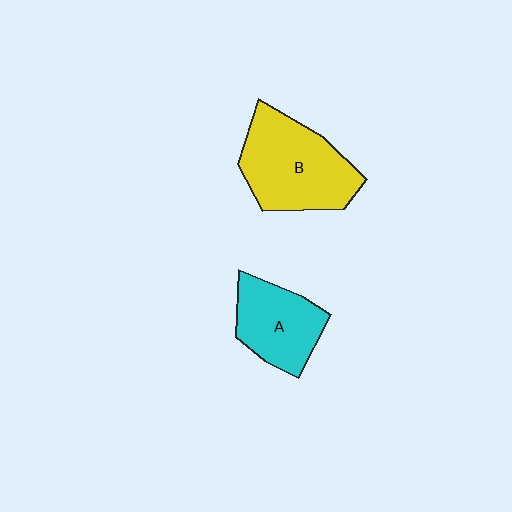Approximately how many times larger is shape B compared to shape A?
Approximately 1.4 times.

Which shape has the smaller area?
Shape A (cyan).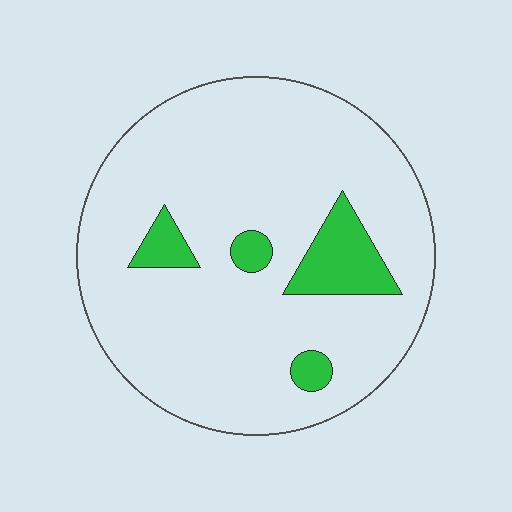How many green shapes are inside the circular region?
4.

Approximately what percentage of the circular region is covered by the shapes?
Approximately 10%.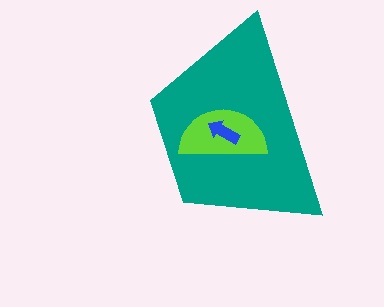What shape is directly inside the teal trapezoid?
The lime semicircle.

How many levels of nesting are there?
3.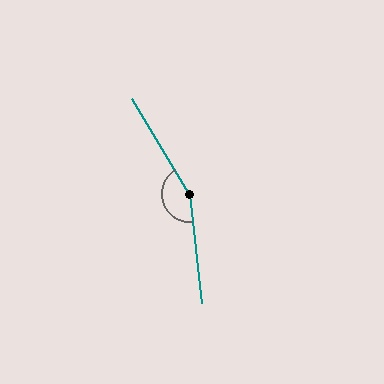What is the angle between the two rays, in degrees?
Approximately 155 degrees.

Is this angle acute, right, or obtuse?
It is obtuse.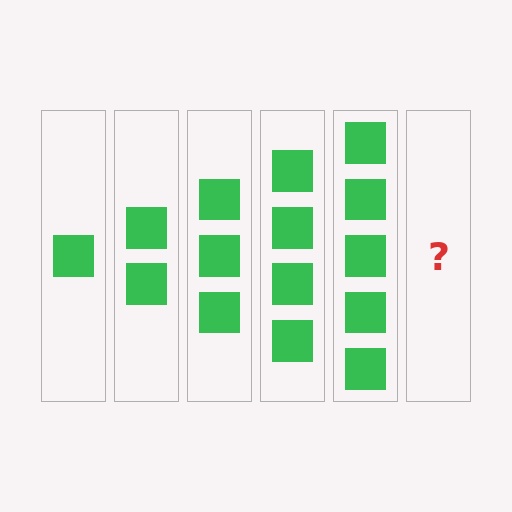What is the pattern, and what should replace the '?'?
The pattern is that each step adds one more square. The '?' should be 6 squares.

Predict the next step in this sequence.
The next step is 6 squares.